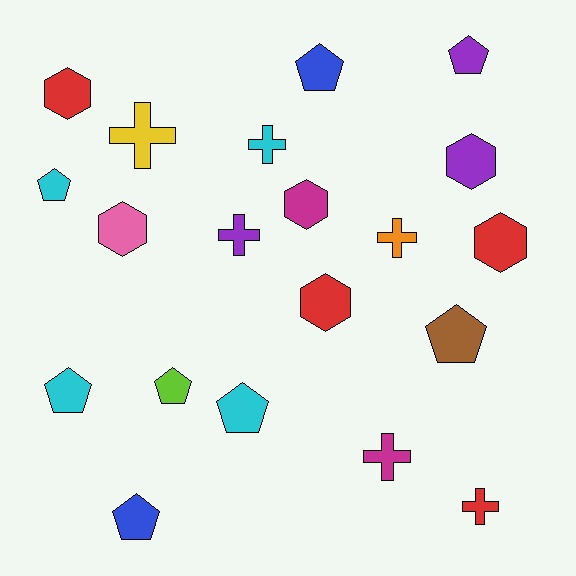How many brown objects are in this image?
There is 1 brown object.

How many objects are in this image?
There are 20 objects.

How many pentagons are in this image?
There are 8 pentagons.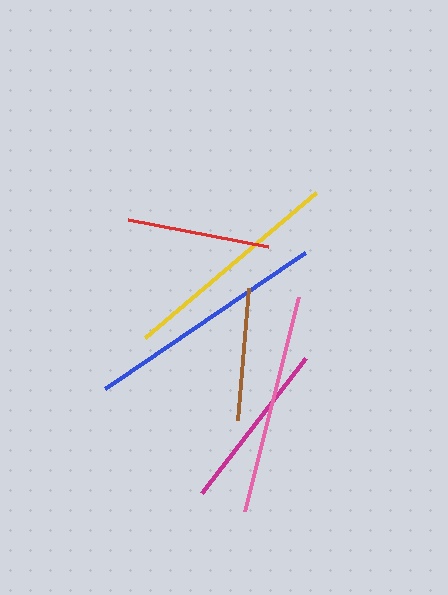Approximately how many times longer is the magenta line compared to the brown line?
The magenta line is approximately 1.3 times the length of the brown line.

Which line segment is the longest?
The blue line is the longest at approximately 242 pixels.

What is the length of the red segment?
The red segment is approximately 143 pixels long.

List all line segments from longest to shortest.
From longest to shortest: blue, yellow, pink, magenta, red, brown.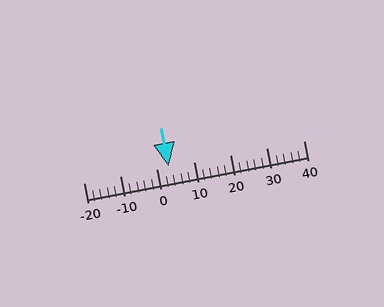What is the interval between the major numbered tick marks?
The major tick marks are spaced 10 units apart.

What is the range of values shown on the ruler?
The ruler shows values from -20 to 40.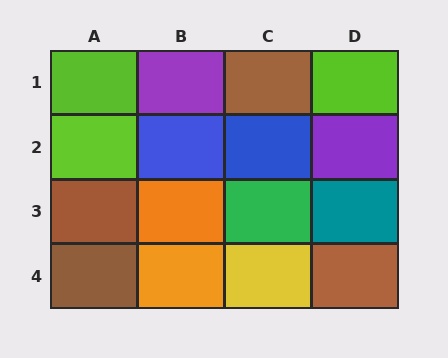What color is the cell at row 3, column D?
Teal.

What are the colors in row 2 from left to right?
Lime, blue, blue, purple.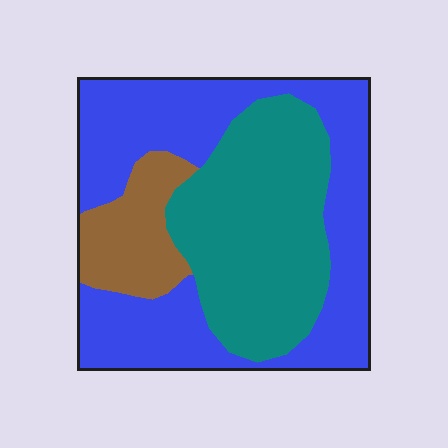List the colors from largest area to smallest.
From largest to smallest: blue, teal, brown.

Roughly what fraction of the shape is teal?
Teal covers 37% of the shape.